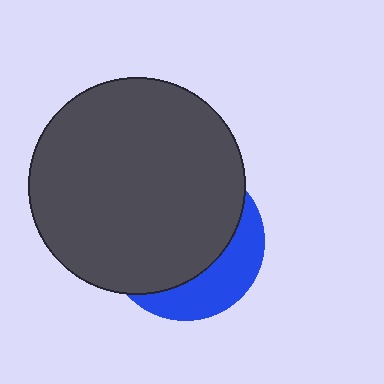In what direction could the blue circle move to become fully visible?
The blue circle could move toward the lower-right. That would shift it out from behind the dark gray circle entirely.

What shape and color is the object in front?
The object in front is a dark gray circle.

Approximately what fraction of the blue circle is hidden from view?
Roughly 70% of the blue circle is hidden behind the dark gray circle.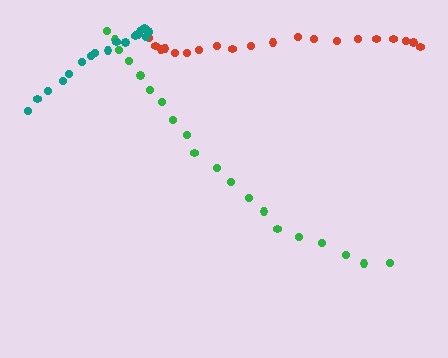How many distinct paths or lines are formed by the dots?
There are 3 distinct paths.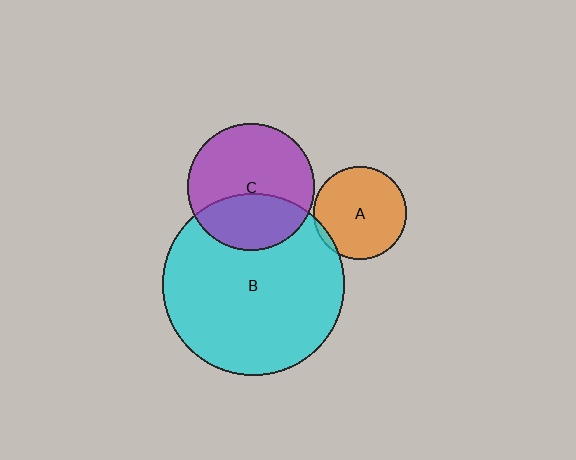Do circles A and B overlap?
Yes.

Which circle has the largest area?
Circle B (cyan).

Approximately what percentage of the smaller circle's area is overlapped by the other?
Approximately 5%.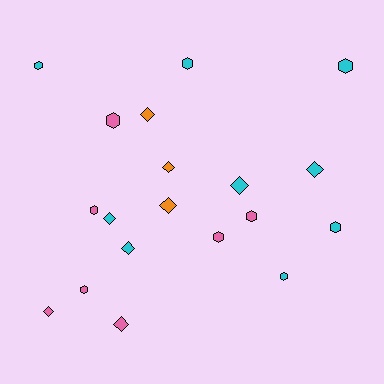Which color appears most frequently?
Cyan, with 9 objects.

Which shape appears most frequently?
Hexagon, with 10 objects.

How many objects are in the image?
There are 19 objects.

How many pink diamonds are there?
There are 2 pink diamonds.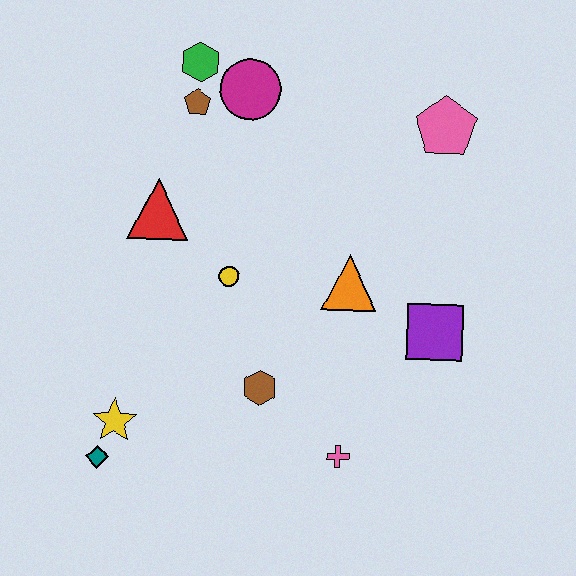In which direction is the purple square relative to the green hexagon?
The purple square is below the green hexagon.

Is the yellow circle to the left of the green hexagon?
No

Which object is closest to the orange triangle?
The purple square is closest to the orange triangle.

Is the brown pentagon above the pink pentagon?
Yes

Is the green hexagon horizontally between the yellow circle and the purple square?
No